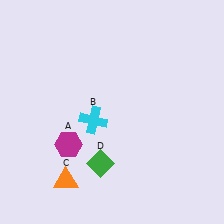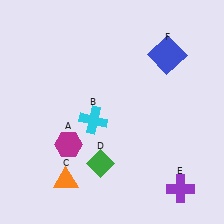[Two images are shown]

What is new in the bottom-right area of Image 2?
A purple cross (E) was added in the bottom-right area of Image 2.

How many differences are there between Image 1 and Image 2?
There are 2 differences between the two images.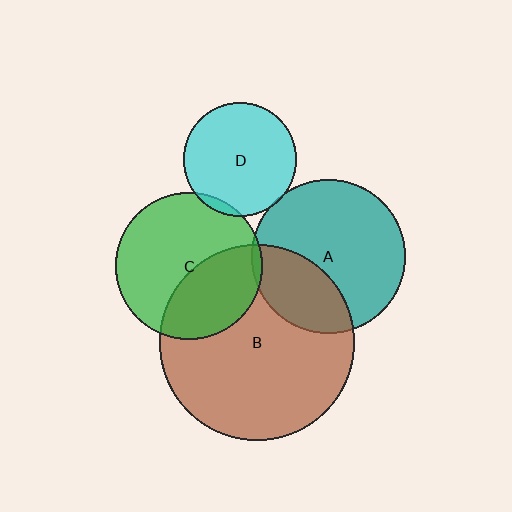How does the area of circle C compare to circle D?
Approximately 1.7 times.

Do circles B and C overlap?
Yes.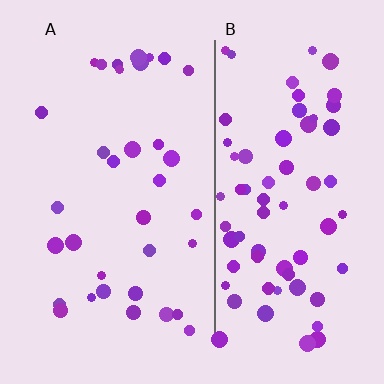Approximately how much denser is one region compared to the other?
Approximately 2.1× — region B over region A.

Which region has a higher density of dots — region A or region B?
B (the right).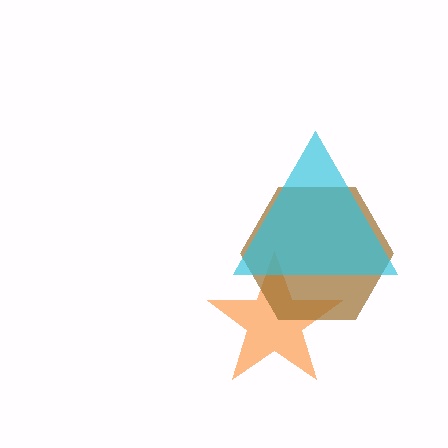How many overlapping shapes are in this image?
There are 3 overlapping shapes in the image.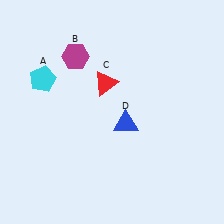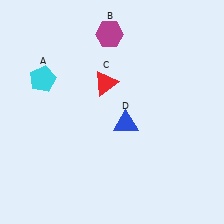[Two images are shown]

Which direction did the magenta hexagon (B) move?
The magenta hexagon (B) moved right.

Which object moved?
The magenta hexagon (B) moved right.